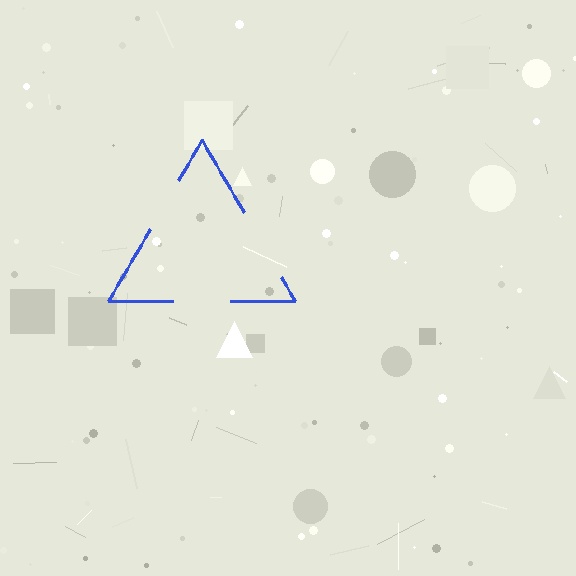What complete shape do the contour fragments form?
The contour fragments form a triangle.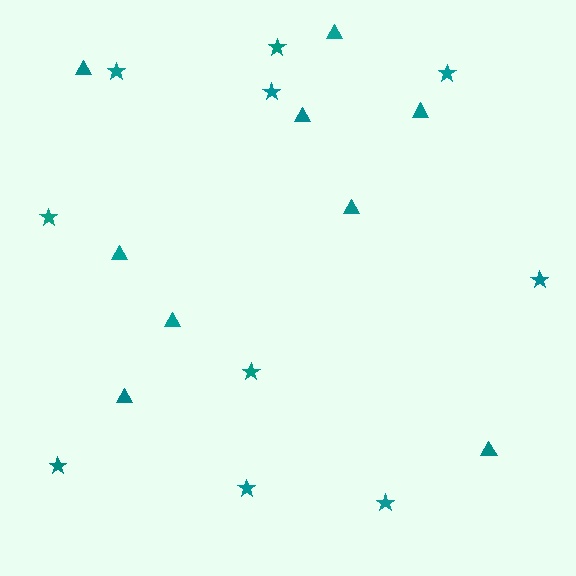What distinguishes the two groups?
There are 2 groups: one group of stars (10) and one group of triangles (9).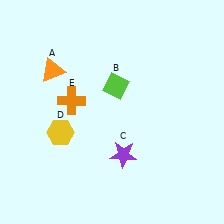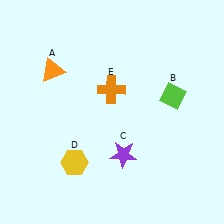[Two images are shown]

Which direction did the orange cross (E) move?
The orange cross (E) moved right.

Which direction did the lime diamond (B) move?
The lime diamond (B) moved right.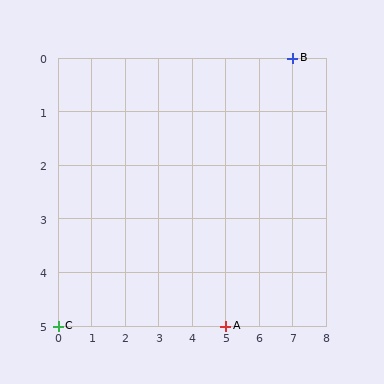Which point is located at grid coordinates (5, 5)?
Point A is at (5, 5).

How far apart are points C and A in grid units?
Points C and A are 5 columns apart.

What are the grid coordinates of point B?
Point B is at grid coordinates (7, 0).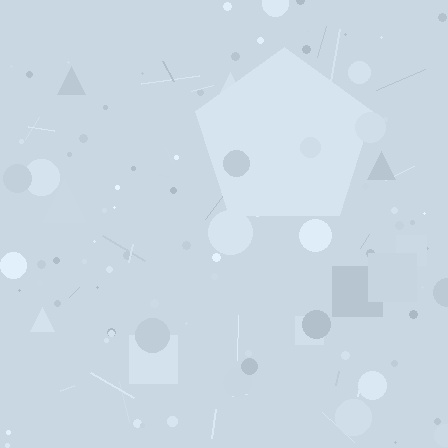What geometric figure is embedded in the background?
A pentagon is embedded in the background.